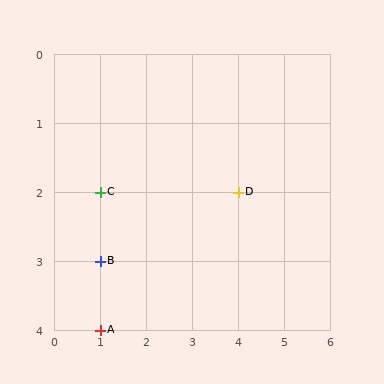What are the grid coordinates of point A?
Point A is at grid coordinates (1, 4).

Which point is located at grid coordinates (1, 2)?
Point C is at (1, 2).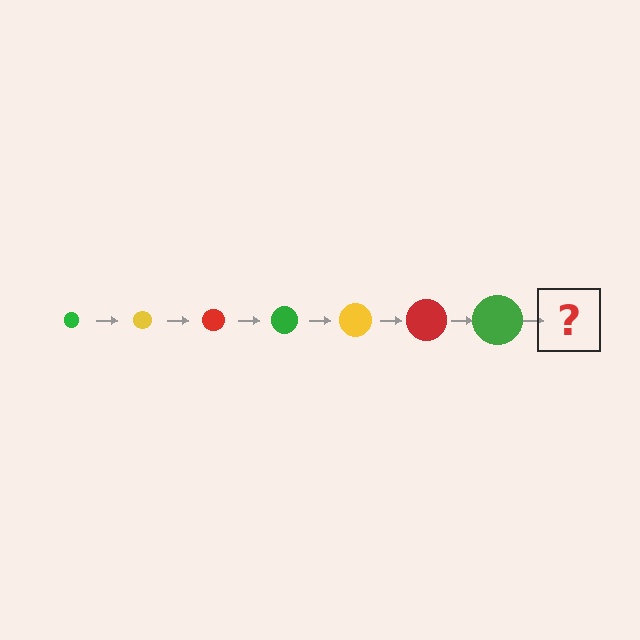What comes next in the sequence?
The next element should be a yellow circle, larger than the previous one.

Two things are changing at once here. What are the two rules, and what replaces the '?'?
The two rules are that the circle grows larger each step and the color cycles through green, yellow, and red. The '?' should be a yellow circle, larger than the previous one.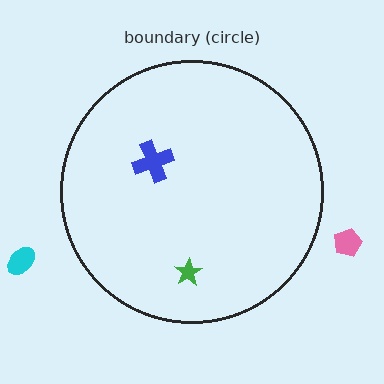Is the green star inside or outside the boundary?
Inside.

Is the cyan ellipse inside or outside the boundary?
Outside.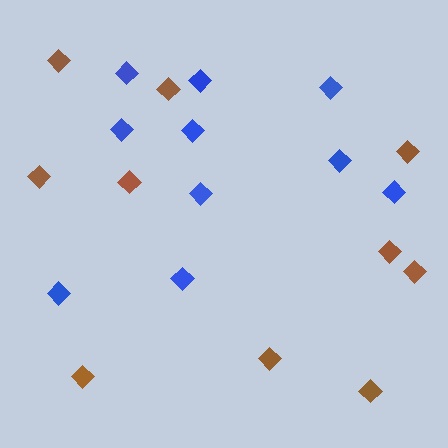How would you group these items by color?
There are 2 groups: one group of blue diamonds (10) and one group of brown diamonds (10).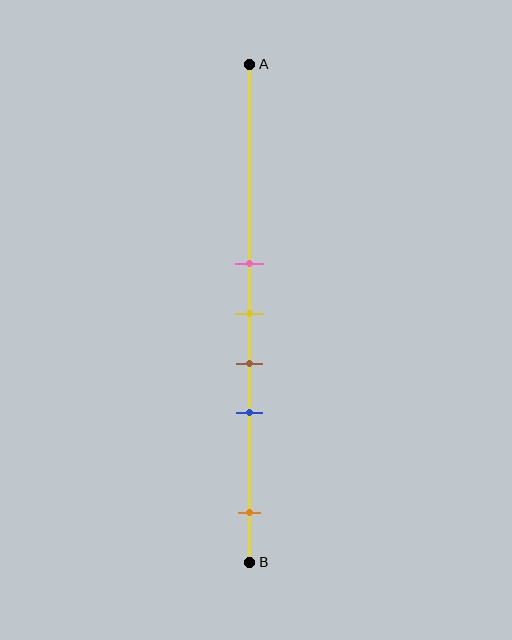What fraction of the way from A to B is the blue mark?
The blue mark is approximately 70% (0.7) of the way from A to B.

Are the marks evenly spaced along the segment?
No, the marks are not evenly spaced.